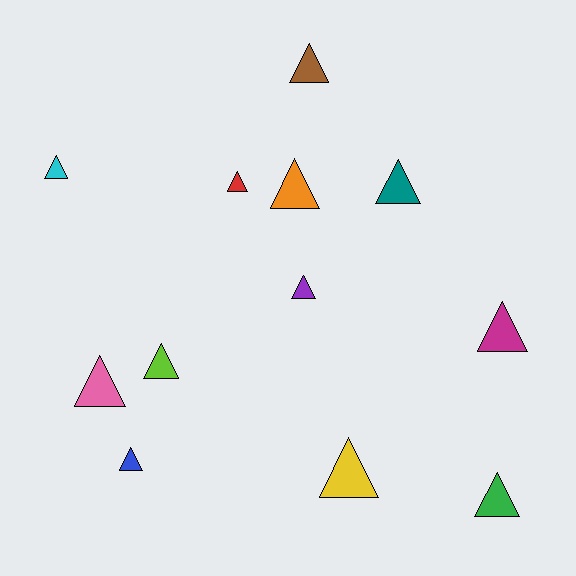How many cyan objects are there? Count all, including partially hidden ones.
There is 1 cyan object.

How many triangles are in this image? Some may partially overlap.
There are 12 triangles.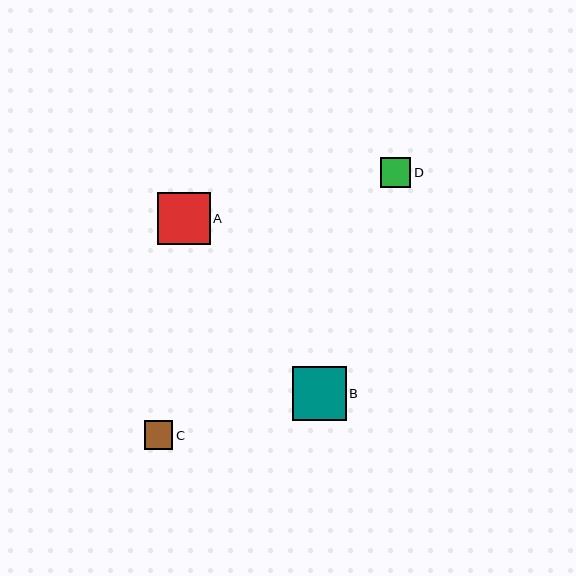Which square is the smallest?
Square C is the smallest with a size of approximately 29 pixels.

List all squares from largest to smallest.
From largest to smallest: B, A, D, C.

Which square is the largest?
Square B is the largest with a size of approximately 53 pixels.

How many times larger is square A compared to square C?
Square A is approximately 1.8 times the size of square C.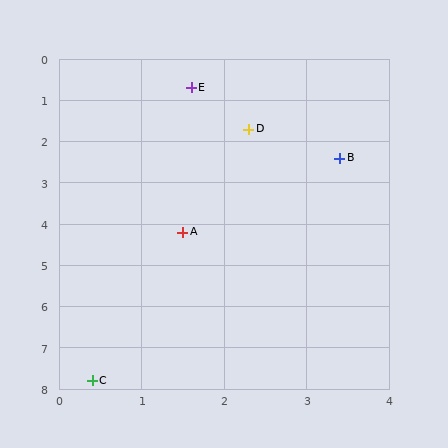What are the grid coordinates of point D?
Point D is at approximately (2.3, 1.7).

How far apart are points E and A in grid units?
Points E and A are about 3.5 grid units apart.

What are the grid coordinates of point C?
Point C is at approximately (0.4, 7.8).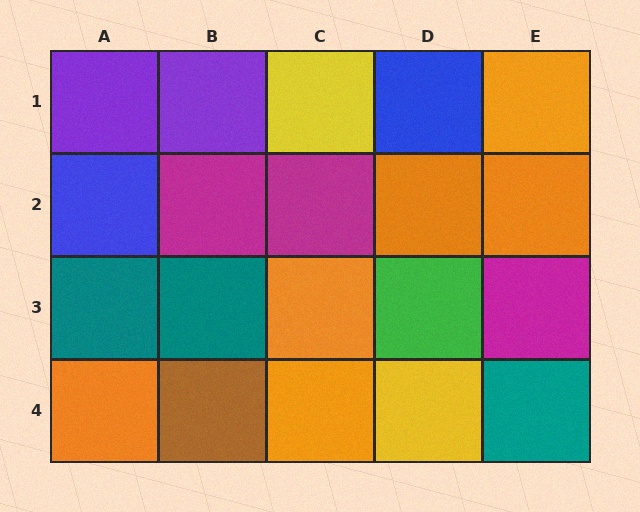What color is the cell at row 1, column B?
Purple.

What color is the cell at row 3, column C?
Orange.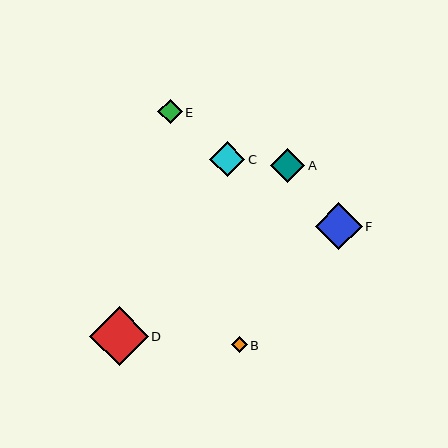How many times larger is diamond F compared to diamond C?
Diamond F is approximately 1.3 times the size of diamond C.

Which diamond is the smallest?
Diamond B is the smallest with a size of approximately 16 pixels.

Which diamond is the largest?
Diamond D is the largest with a size of approximately 59 pixels.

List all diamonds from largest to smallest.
From largest to smallest: D, F, C, A, E, B.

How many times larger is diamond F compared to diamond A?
Diamond F is approximately 1.4 times the size of diamond A.